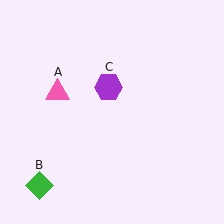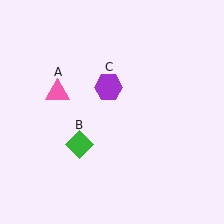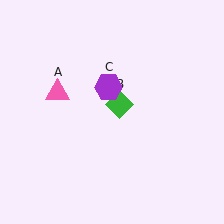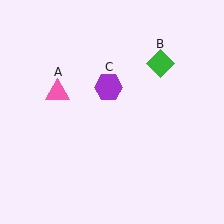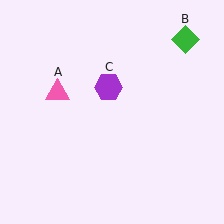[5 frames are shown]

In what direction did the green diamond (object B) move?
The green diamond (object B) moved up and to the right.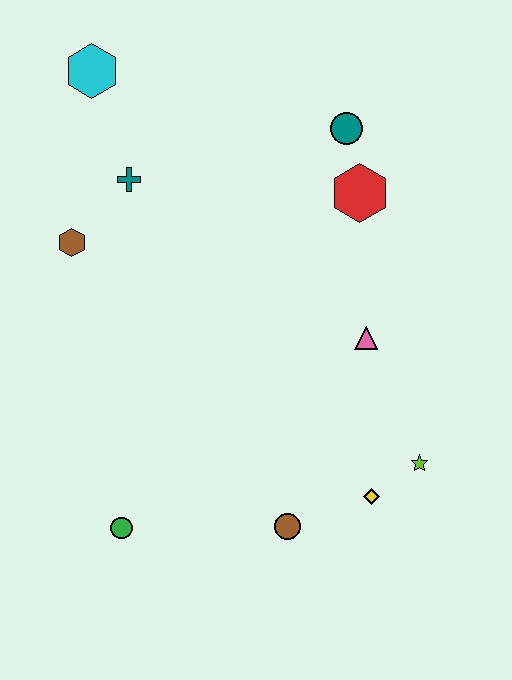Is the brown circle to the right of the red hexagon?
No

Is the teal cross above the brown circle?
Yes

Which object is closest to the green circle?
The brown circle is closest to the green circle.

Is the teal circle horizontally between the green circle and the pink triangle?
Yes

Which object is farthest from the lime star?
The cyan hexagon is farthest from the lime star.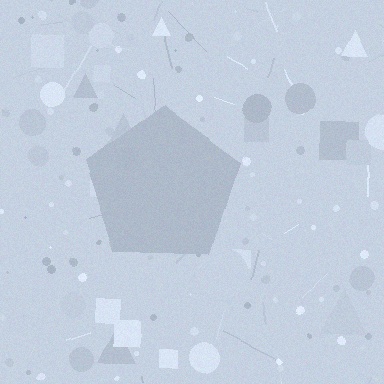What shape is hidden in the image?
A pentagon is hidden in the image.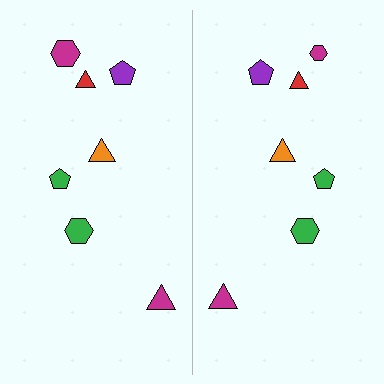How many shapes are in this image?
There are 14 shapes in this image.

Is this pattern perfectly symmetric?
No, the pattern is not perfectly symmetric. The magenta hexagon on the right side has a different size than its mirror counterpart.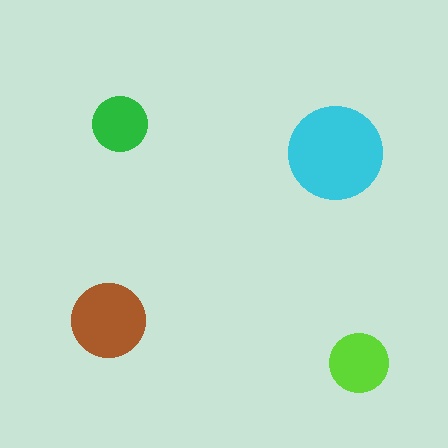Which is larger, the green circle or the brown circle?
The brown one.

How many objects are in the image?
There are 4 objects in the image.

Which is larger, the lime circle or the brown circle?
The brown one.